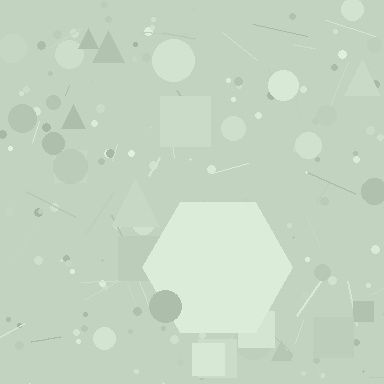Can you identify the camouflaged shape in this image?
The camouflaged shape is a hexagon.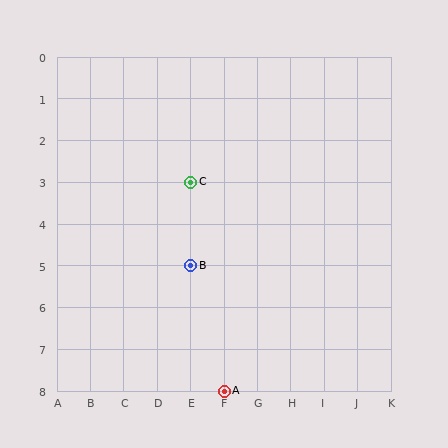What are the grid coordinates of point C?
Point C is at grid coordinates (E, 3).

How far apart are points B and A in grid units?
Points B and A are 1 column and 3 rows apart (about 3.2 grid units diagonally).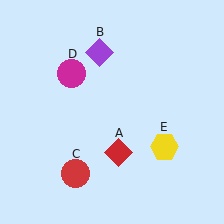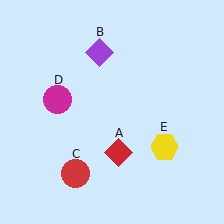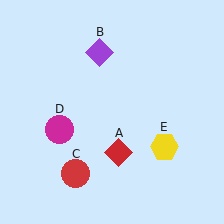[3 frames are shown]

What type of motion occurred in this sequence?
The magenta circle (object D) rotated counterclockwise around the center of the scene.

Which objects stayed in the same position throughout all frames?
Red diamond (object A) and purple diamond (object B) and red circle (object C) and yellow hexagon (object E) remained stationary.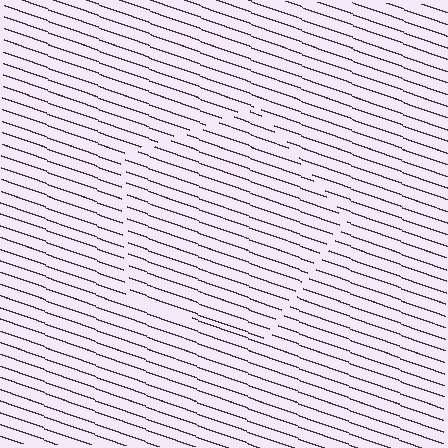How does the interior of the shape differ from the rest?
The interior of the shape contains the same grating, shifted by half a period — the contour is defined by the phase discontinuity where line-ends from the inner and outer gratings abut.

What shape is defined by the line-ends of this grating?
An illusory pentagon. The interior of the shape contains the same grating, shifted by half a period — the contour is defined by the phase discontinuity where line-ends from the inner and outer gratings abut.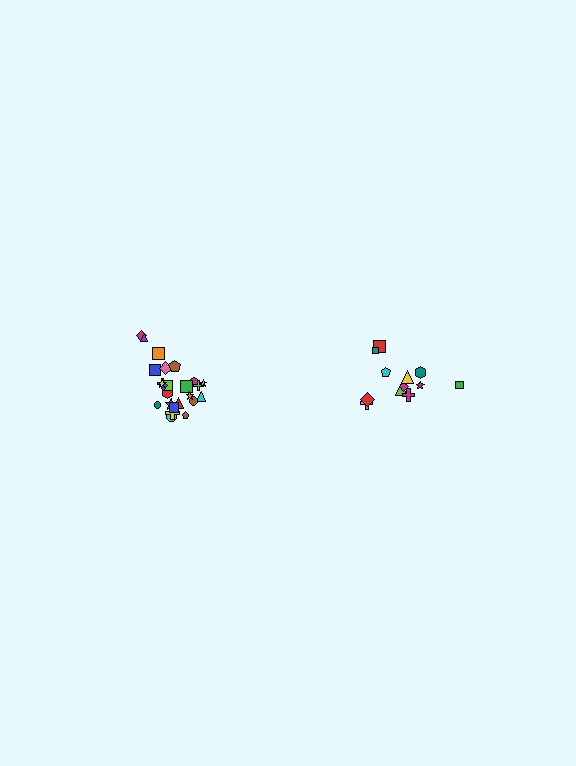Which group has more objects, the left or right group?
The left group.